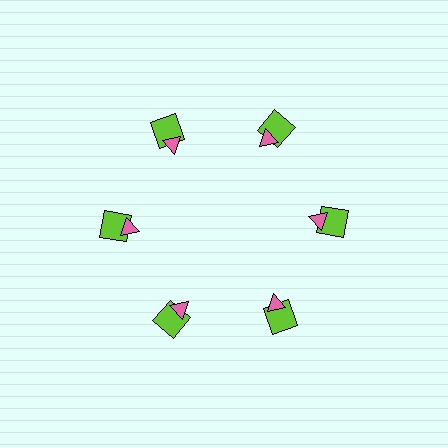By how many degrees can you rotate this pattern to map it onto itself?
The pattern maps onto itself every 60 degrees of rotation.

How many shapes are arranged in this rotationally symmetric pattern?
There are 12 shapes, arranged in 6 groups of 2.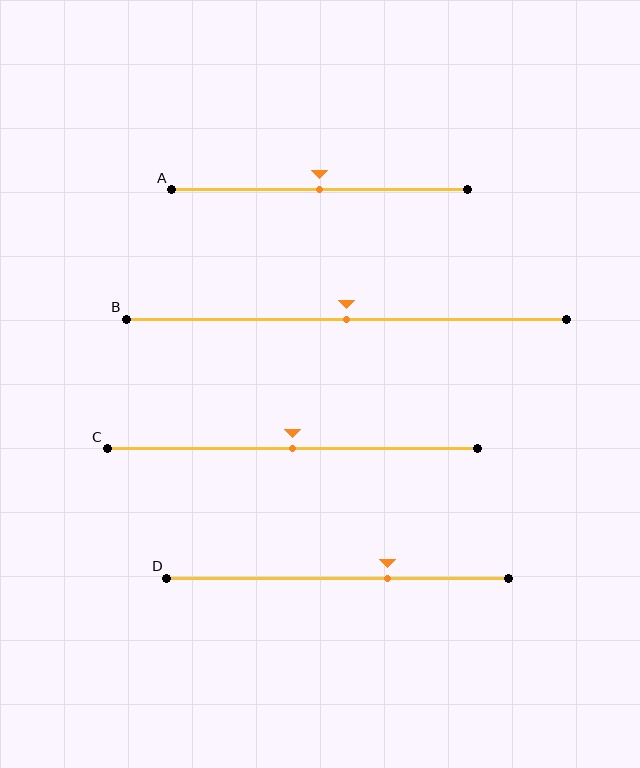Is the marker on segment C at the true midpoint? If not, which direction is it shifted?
Yes, the marker on segment C is at the true midpoint.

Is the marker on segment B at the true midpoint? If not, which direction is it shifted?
Yes, the marker on segment B is at the true midpoint.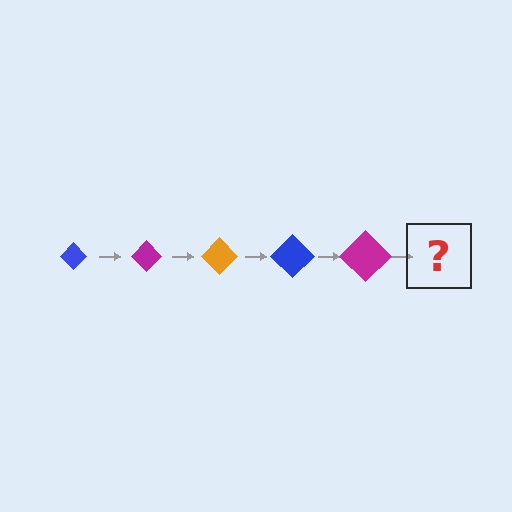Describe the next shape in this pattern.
It should be an orange diamond, larger than the previous one.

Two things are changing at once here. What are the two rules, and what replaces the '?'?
The two rules are that the diamond grows larger each step and the color cycles through blue, magenta, and orange. The '?' should be an orange diamond, larger than the previous one.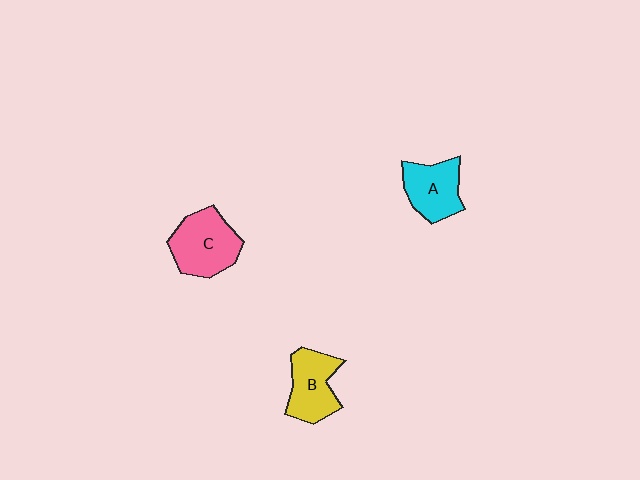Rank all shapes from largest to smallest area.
From largest to smallest: C (pink), B (yellow), A (cyan).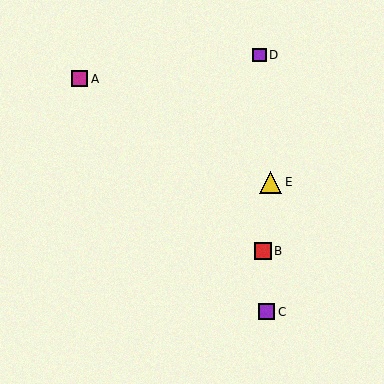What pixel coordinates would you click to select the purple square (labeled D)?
Click at (259, 55) to select the purple square D.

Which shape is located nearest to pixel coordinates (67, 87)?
The magenta square (labeled A) at (80, 79) is nearest to that location.